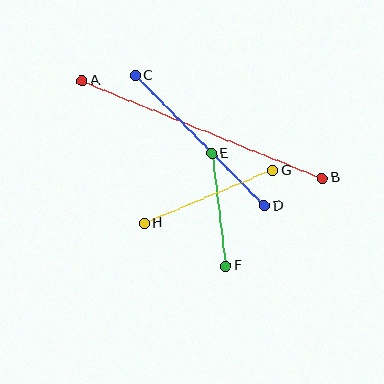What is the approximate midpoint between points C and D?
The midpoint is at approximately (200, 141) pixels.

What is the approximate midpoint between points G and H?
The midpoint is at approximately (209, 197) pixels.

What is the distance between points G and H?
The distance is approximately 139 pixels.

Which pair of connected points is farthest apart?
Points A and B are farthest apart.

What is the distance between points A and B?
The distance is approximately 259 pixels.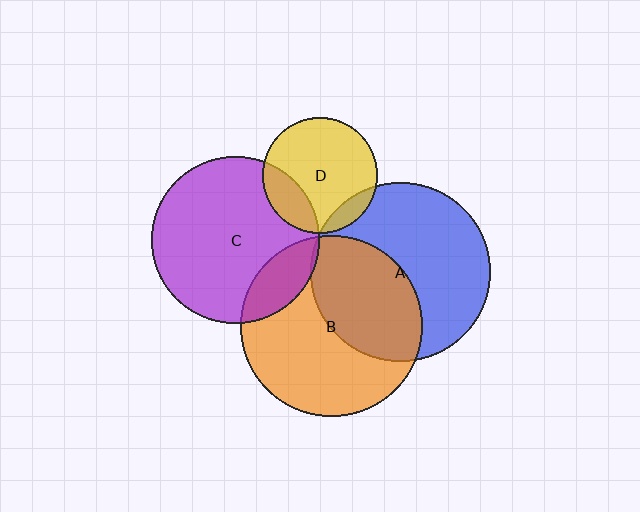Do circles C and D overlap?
Yes.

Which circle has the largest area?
Circle B (orange).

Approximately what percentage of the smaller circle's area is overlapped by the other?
Approximately 20%.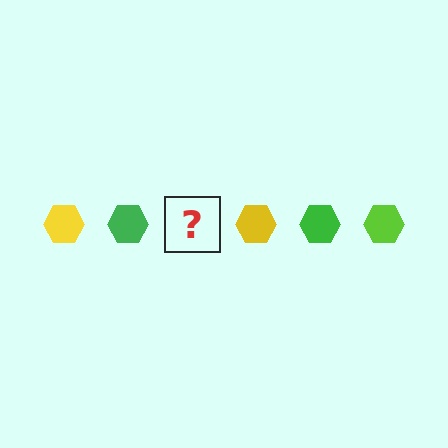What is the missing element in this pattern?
The missing element is a lime hexagon.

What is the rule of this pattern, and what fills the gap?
The rule is that the pattern cycles through yellow, green, lime hexagons. The gap should be filled with a lime hexagon.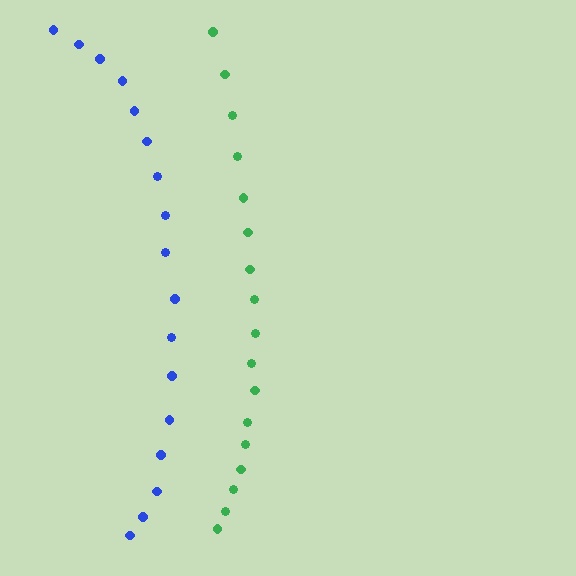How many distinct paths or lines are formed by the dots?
There are 2 distinct paths.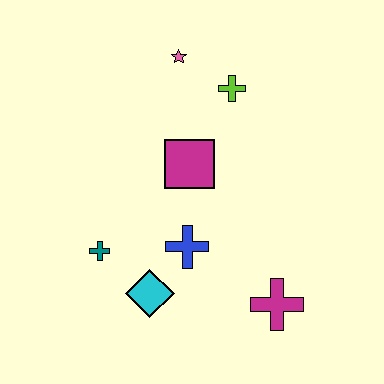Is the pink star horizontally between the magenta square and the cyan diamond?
Yes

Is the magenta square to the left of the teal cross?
No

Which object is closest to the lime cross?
The pink star is closest to the lime cross.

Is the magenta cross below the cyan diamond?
Yes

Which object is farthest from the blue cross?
The pink star is farthest from the blue cross.